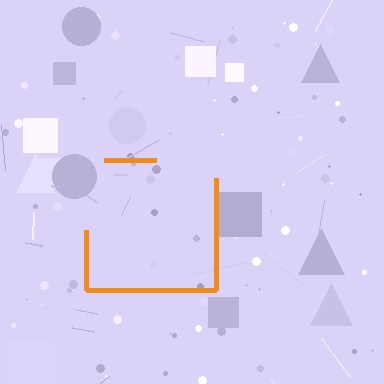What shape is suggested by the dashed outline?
The dashed outline suggests a square.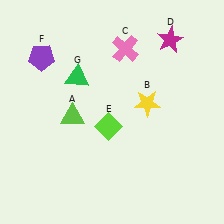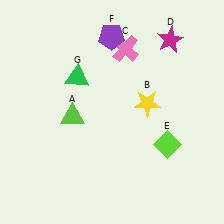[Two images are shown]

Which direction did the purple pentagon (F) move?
The purple pentagon (F) moved right.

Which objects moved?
The objects that moved are: the lime diamond (E), the purple pentagon (F).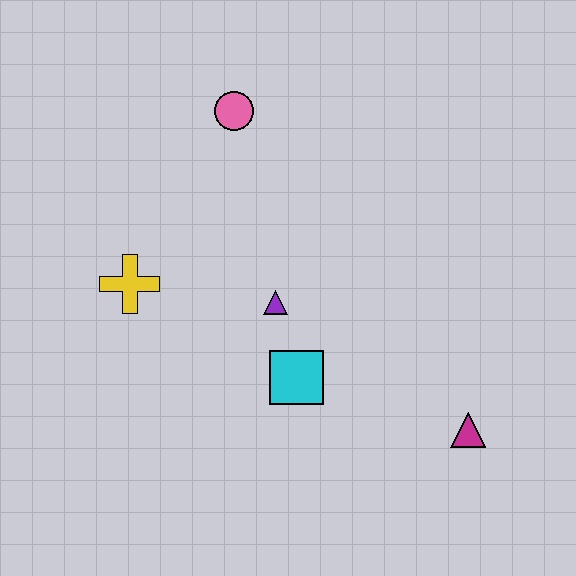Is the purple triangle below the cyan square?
No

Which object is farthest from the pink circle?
The magenta triangle is farthest from the pink circle.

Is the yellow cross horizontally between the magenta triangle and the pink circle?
No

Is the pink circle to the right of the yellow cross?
Yes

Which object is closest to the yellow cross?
The purple triangle is closest to the yellow cross.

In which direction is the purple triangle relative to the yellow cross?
The purple triangle is to the right of the yellow cross.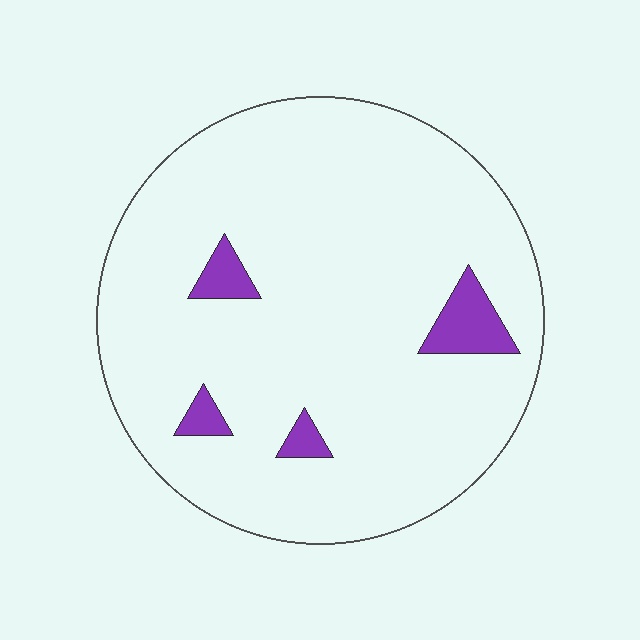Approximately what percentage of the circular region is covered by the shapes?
Approximately 5%.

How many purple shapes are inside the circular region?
4.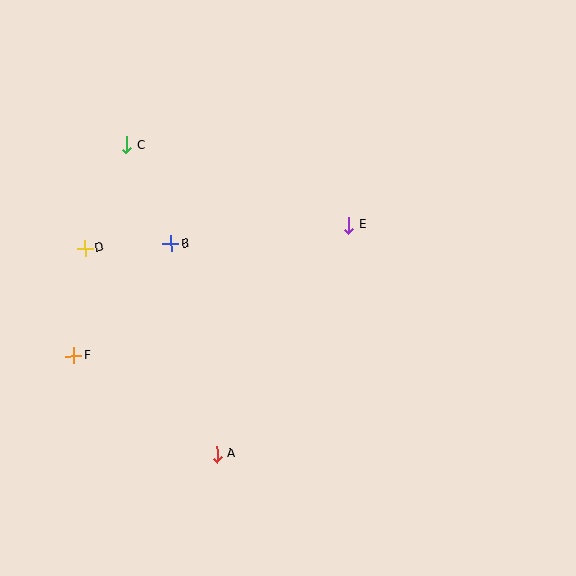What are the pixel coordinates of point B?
Point B is at (171, 244).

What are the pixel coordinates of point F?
Point F is at (74, 356).